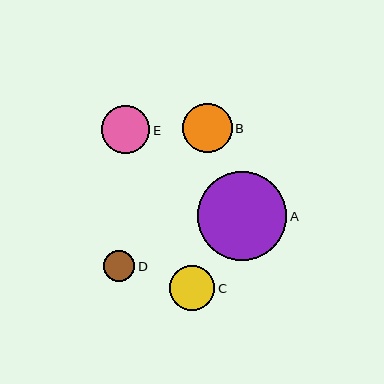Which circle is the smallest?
Circle D is the smallest with a size of approximately 31 pixels.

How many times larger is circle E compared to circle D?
Circle E is approximately 1.6 times the size of circle D.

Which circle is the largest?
Circle A is the largest with a size of approximately 89 pixels.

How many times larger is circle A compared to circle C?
Circle A is approximately 2.0 times the size of circle C.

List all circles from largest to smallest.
From largest to smallest: A, B, E, C, D.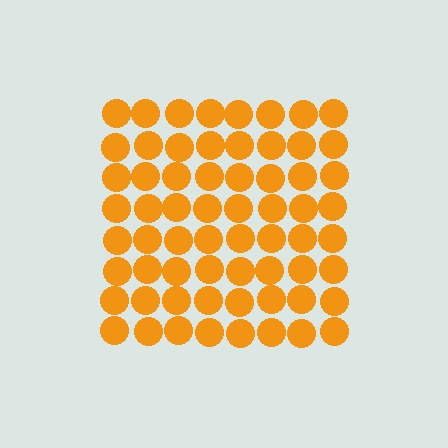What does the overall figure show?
The overall figure shows a square.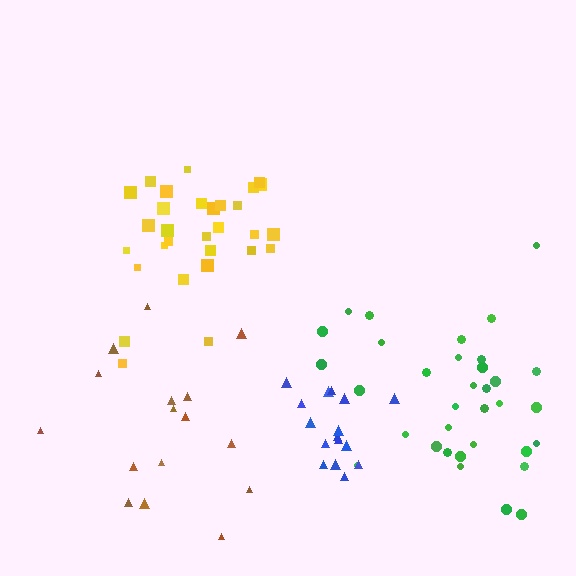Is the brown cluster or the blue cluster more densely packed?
Blue.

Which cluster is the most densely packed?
Blue.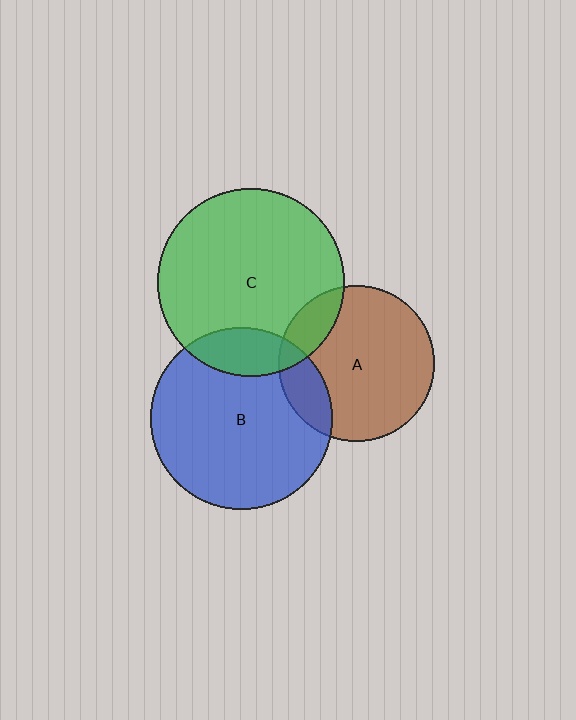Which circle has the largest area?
Circle C (green).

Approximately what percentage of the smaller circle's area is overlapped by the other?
Approximately 15%.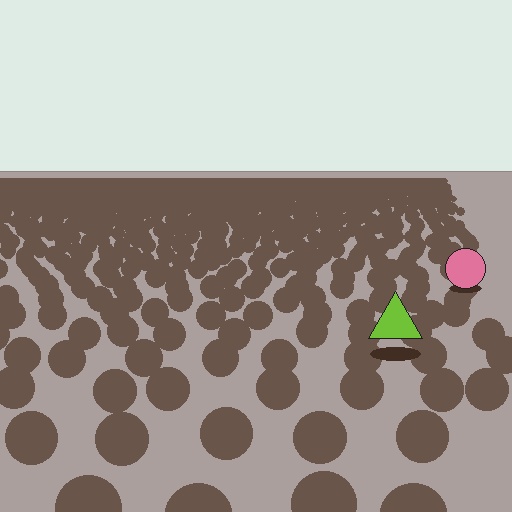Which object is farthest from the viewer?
The pink circle is farthest from the viewer. It appears smaller and the ground texture around it is denser.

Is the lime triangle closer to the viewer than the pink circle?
Yes. The lime triangle is closer — you can tell from the texture gradient: the ground texture is coarser near it.